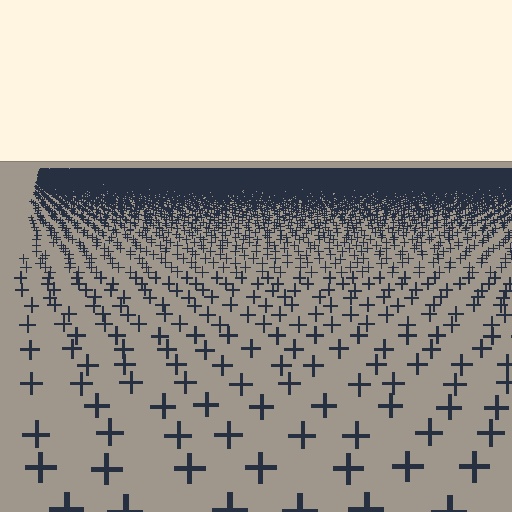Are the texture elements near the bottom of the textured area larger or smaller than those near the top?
Larger. Near the bottom, elements are closer to the viewer and appear at a bigger on-screen size.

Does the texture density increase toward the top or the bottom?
Density increases toward the top.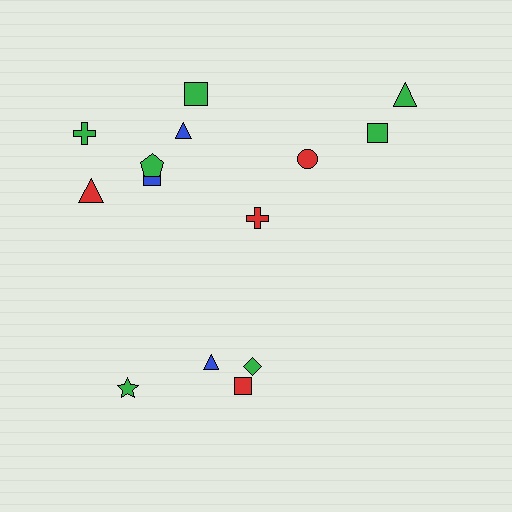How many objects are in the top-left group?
There are 6 objects.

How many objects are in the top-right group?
There are 4 objects.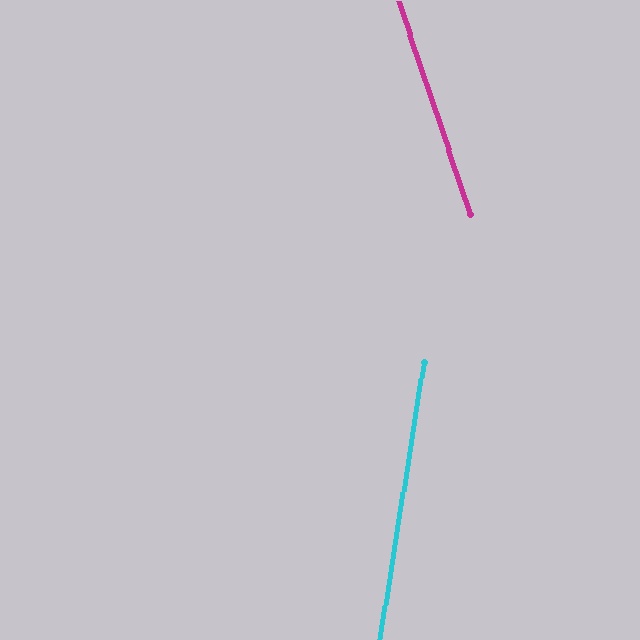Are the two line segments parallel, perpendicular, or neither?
Neither parallel nor perpendicular — they differ by about 28°.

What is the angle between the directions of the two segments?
Approximately 28 degrees.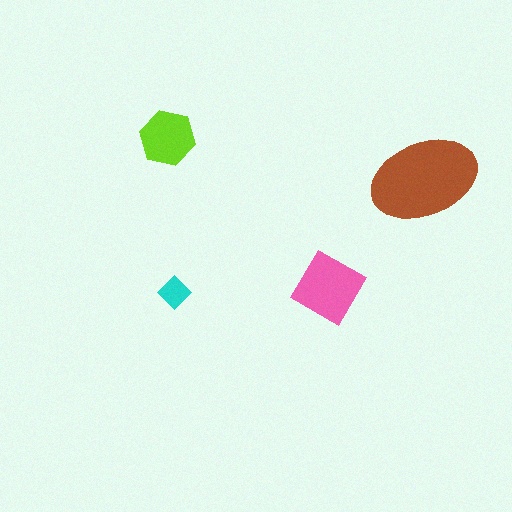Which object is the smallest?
The cyan diamond.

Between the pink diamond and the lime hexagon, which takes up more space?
The pink diamond.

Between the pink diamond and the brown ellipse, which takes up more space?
The brown ellipse.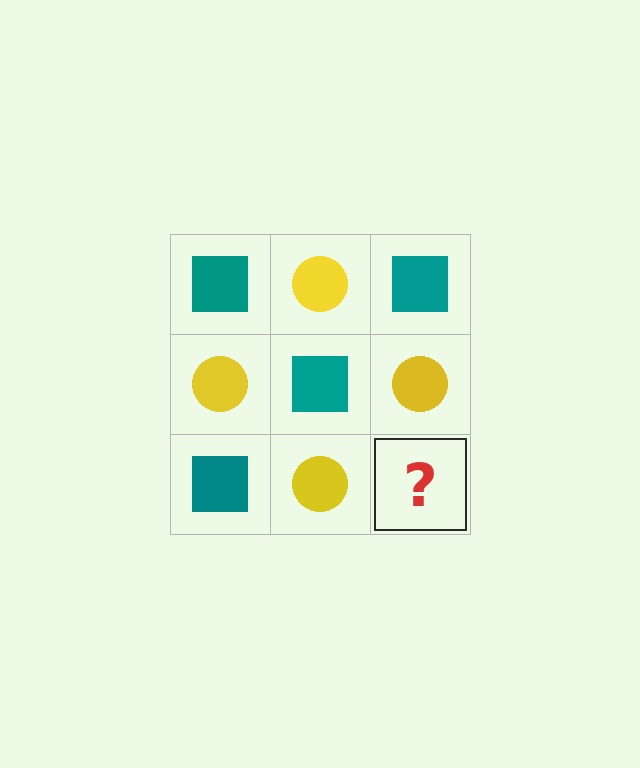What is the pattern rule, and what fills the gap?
The rule is that it alternates teal square and yellow circle in a checkerboard pattern. The gap should be filled with a teal square.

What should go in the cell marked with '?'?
The missing cell should contain a teal square.